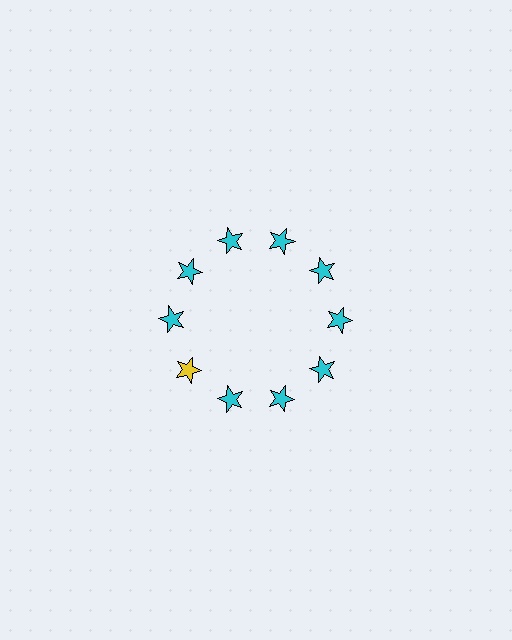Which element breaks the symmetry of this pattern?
The yellow star at roughly the 8 o'clock position breaks the symmetry. All other shapes are cyan stars.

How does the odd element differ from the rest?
It has a different color: yellow instead of cyan.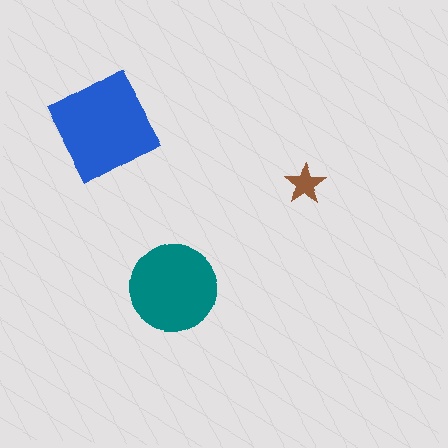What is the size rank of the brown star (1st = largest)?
3rd.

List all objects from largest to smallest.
The blue diamond, the teal circle, the brown star.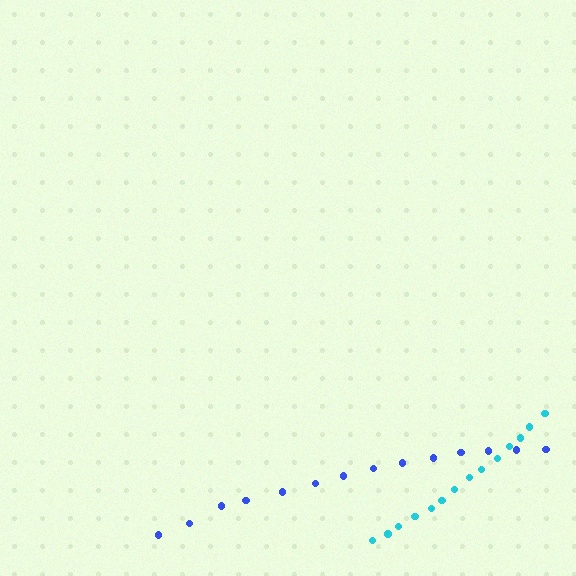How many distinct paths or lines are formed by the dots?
There are 2 distinct paths.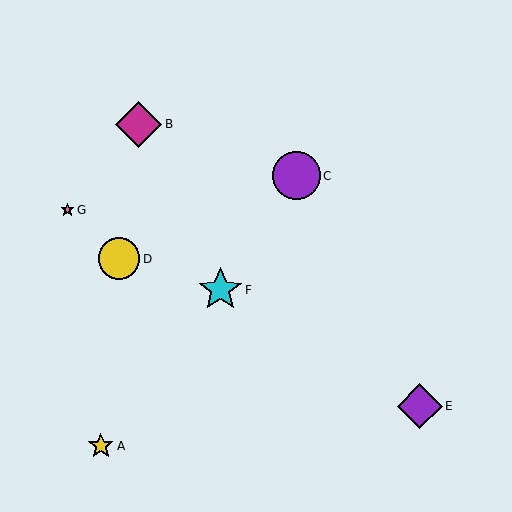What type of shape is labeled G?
Shape G is a pink star.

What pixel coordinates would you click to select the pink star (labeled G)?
Click at (67, 210) to select the pink star G.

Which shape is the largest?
The purple circle (labeled C) is the largest.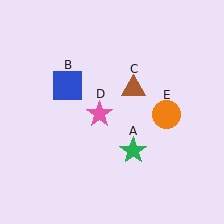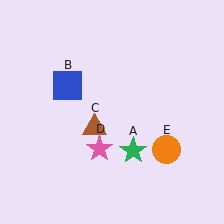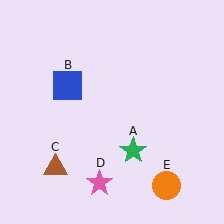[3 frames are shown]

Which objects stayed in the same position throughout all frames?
Green star (object A) and blue square (object B) remained stationary.